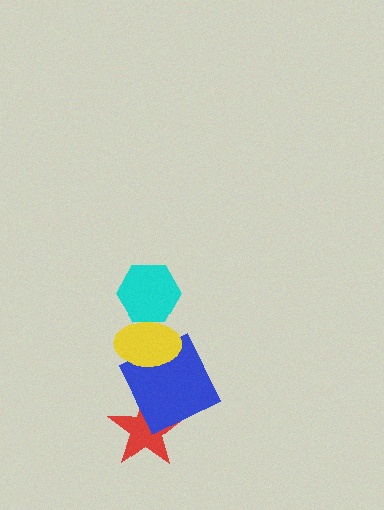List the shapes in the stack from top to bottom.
From top to bottom: the cyan hexagon, the yellow ellipse, the blue square, the red star.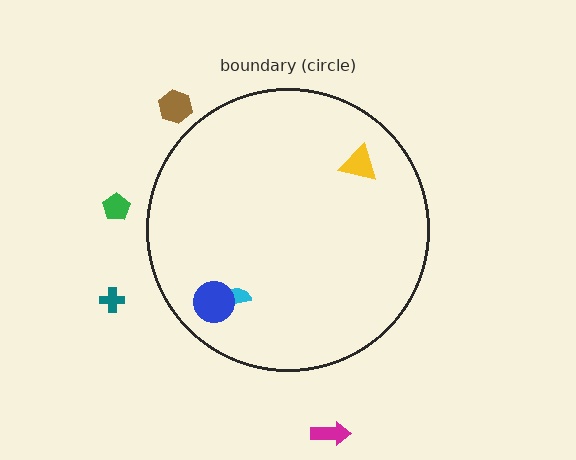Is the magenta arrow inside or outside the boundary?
Outside.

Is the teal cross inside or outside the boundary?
Outside.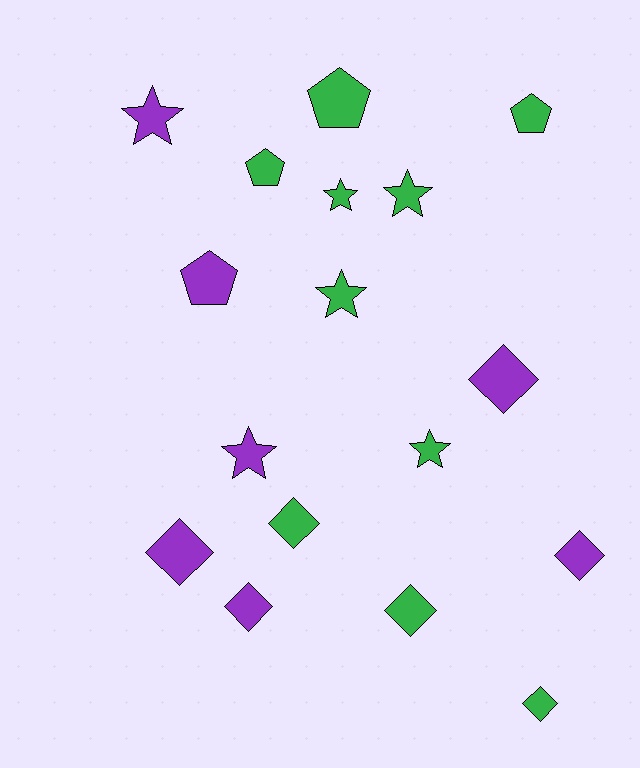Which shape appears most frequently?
Diamond, with 7 objects.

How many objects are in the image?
There are 17 objects.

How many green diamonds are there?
There are 3 green diamonds.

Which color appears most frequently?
Green, with 10 objects.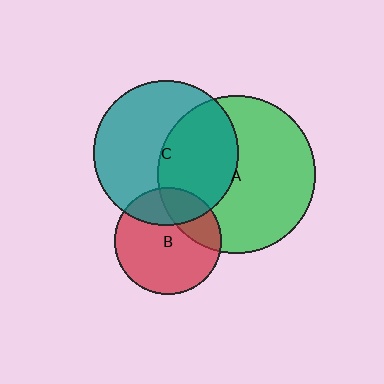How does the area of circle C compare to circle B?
Approximately 1.8 times.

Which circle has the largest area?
Circle A (green).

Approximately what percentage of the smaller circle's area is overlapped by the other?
Approximately 25%.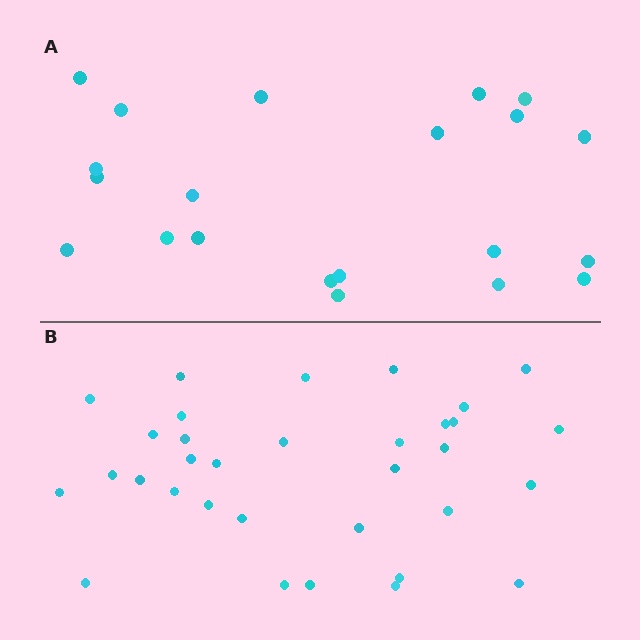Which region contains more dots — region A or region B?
Region B (the bottom region) has more dots.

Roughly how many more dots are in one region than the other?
Region B has roughly 12 or so more dots than region A.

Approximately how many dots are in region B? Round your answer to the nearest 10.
About 30 dots. (The exact count is 33, which rounds to 30.)